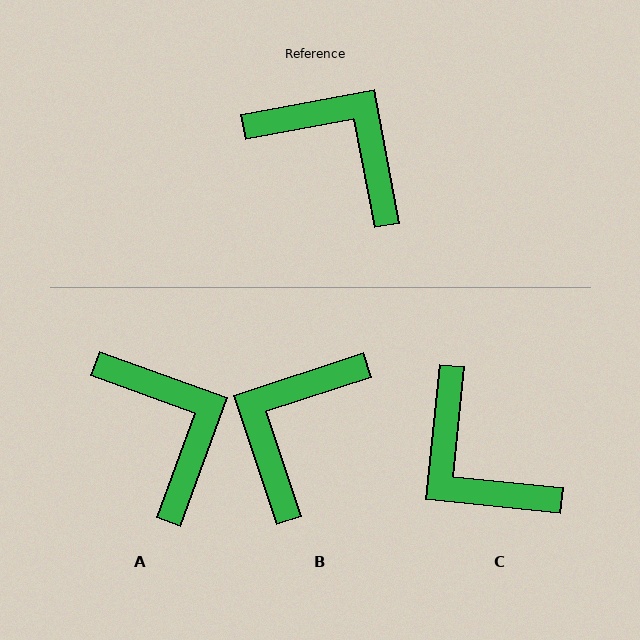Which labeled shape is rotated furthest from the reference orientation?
C, about 163 degrees away.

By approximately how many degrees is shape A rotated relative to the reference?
Approximately 31 degrees clockwise.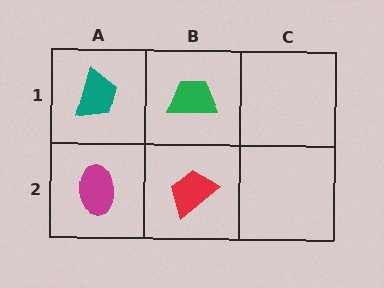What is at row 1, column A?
A teal trapezoid.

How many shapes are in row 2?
2 shapes.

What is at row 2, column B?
A red trapezoid.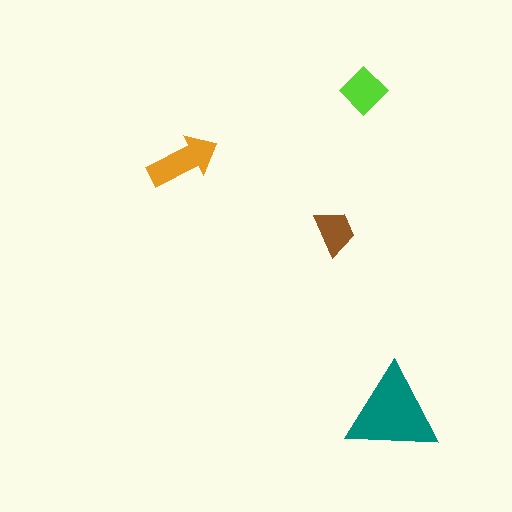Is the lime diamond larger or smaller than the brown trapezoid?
Larger.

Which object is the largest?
The teal triangle.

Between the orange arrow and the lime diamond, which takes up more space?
The orange arrow.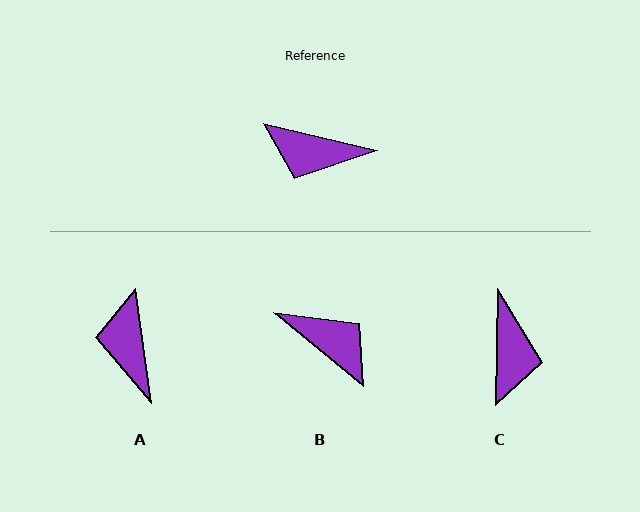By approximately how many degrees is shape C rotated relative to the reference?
Approximately 103 degrees counter-clockwise.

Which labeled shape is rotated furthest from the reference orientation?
B, about 154 degrees away.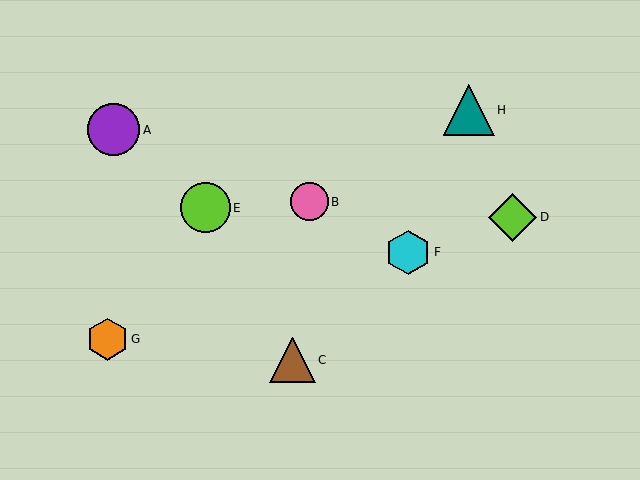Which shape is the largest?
The purple circle (labeled A) is the largest.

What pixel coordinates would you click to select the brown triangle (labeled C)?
Click at (293, 360) to select the brown triangle C.